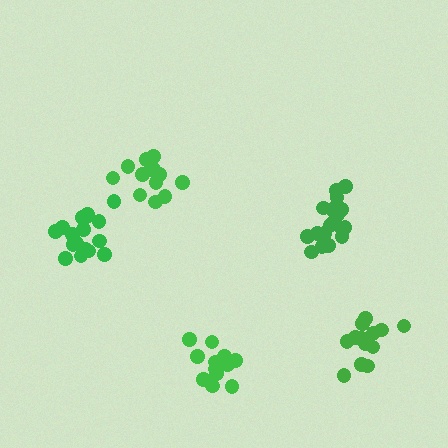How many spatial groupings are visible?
There are 5 spatial groupings.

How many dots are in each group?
Group 1: 18 dots, Group 2: 13 dots, Group 3: 19 dots, Group 4: 13 dots, Group 5: 13 dots (76 total).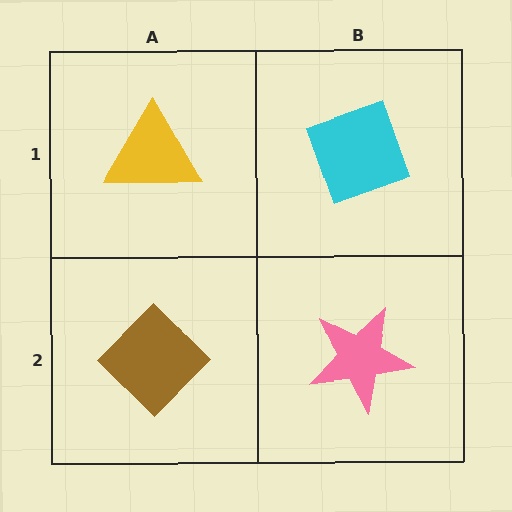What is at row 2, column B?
A pink star.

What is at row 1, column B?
A cyan diamond.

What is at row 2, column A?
A brown diamond.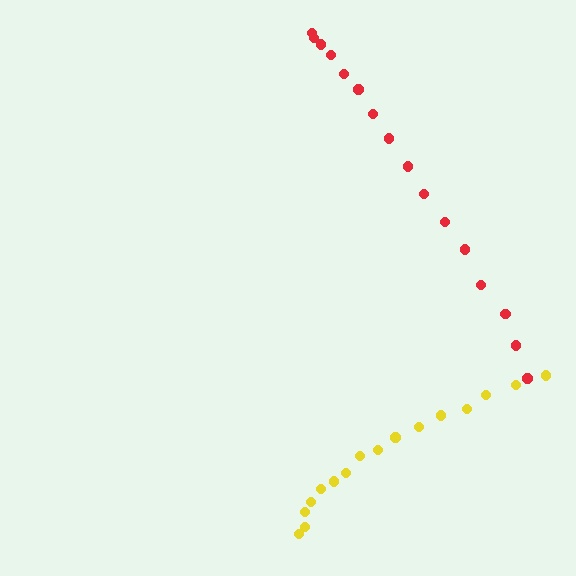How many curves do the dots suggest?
There are 2 distinct paths.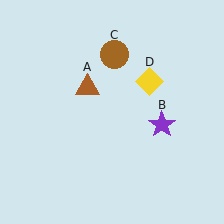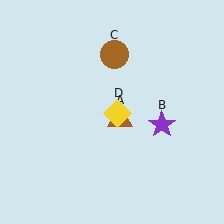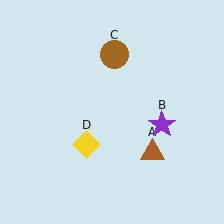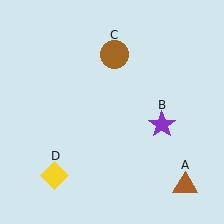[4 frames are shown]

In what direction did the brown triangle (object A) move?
The brown triangle (object A) moved down and to the right.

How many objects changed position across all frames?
2 objects changed position: brown triangle (object A), yellow diamond (object D).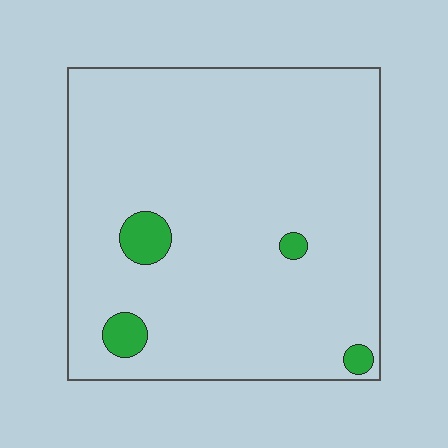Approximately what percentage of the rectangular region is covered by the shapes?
Approximately 5%.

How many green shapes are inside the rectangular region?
4.